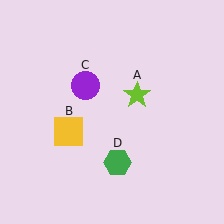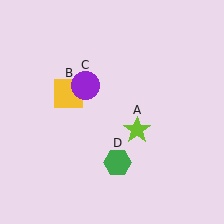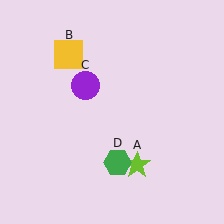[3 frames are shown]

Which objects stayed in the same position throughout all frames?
Purple circle (object C) and green hexagon (object D) remained stationary.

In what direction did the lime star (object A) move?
The lime star (object A) moved down.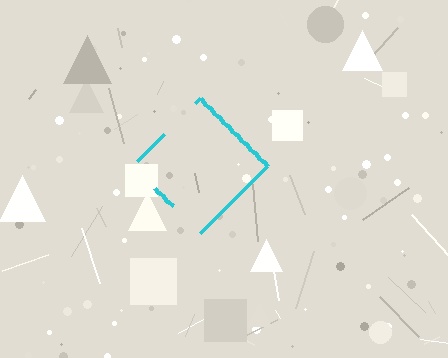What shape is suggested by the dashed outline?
The dashed outline suggests a diamond.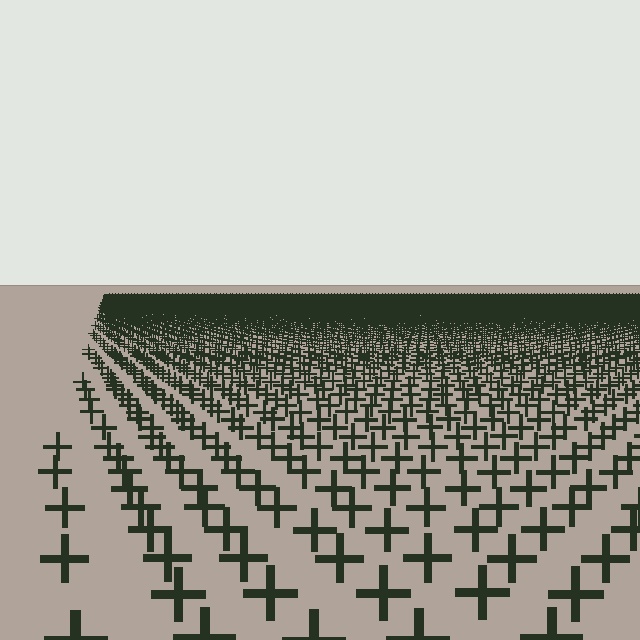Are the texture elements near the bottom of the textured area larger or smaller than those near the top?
Larger. Near the bottom, elements are closer to the viewer and appear at a bigger on-screen size.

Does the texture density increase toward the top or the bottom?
Density increases toward the top.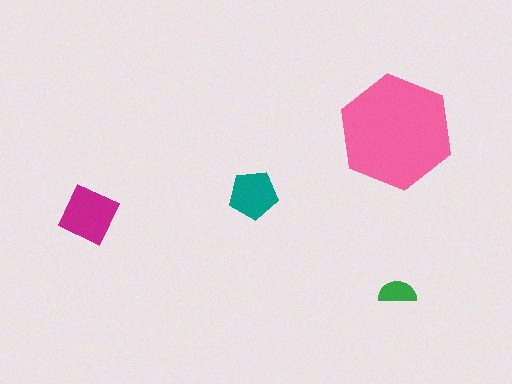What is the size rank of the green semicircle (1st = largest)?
4th.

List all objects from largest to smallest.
The pink hexagon, the magenta square, the teal pentagon, the green semicircle.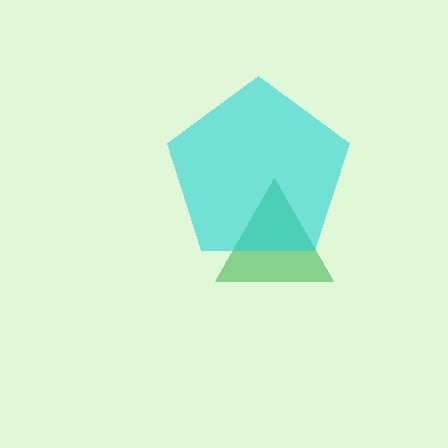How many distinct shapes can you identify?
There are 2 distinct shapes: a green triangle, a cyan pentagon.